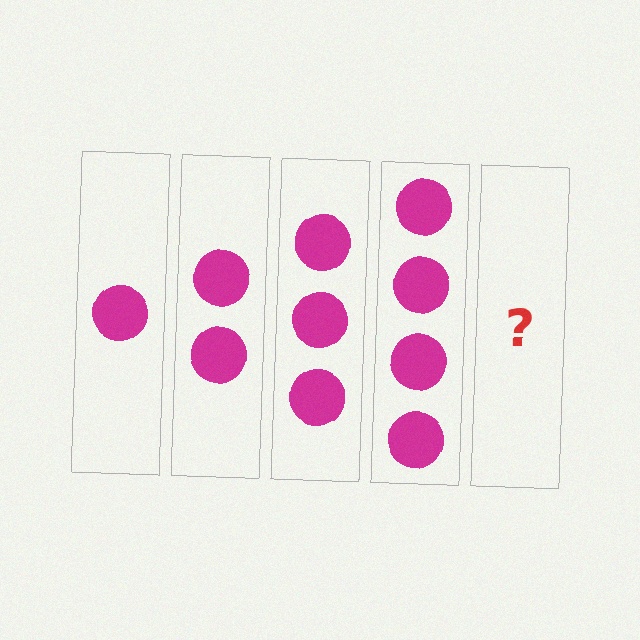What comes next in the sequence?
The next element should be 5 circles.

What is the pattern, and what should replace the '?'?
The pattern is that each step adds one more circle. The '?' should be 5 circles.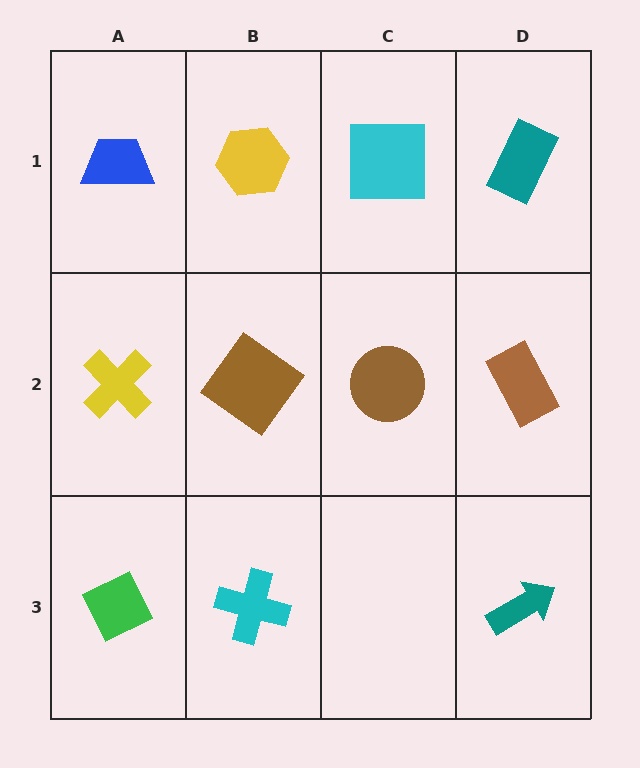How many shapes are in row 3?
3 shapes.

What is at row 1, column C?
A cyan square.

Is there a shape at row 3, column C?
No, that cell is empty.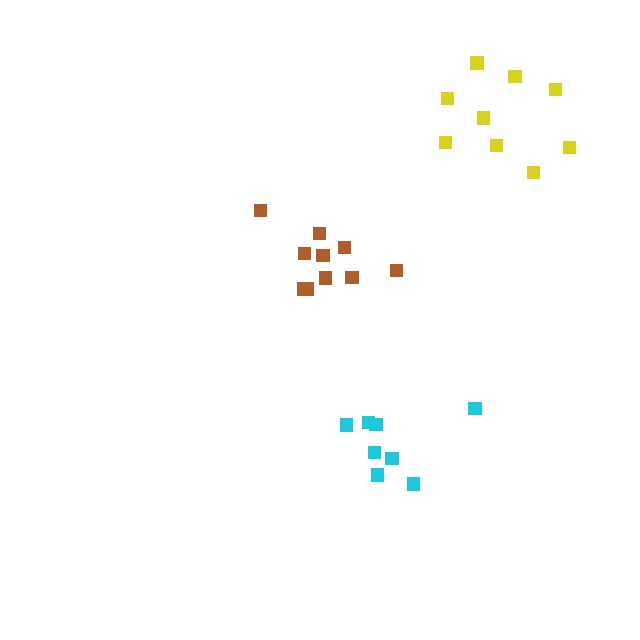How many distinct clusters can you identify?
There are 3 distinct clusters.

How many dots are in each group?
Group 1: 8 dots, Group 2: 10 dots, Group 3: 9 dots (27 total).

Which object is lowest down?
The cyan cluster is bottommost.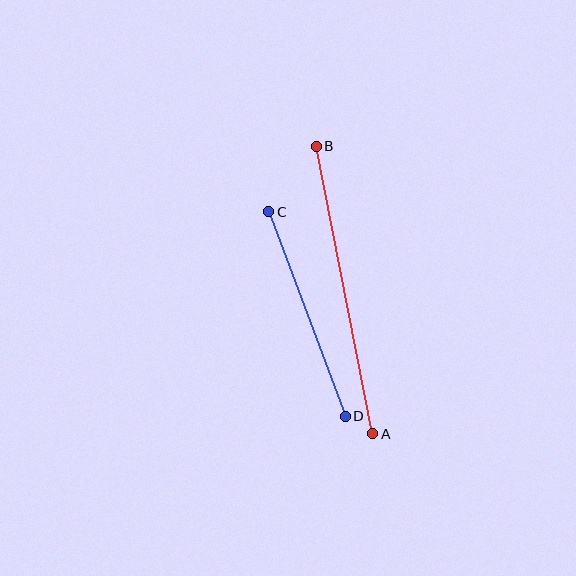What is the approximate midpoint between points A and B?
The midpoint is at approximately (344, 290) pixels.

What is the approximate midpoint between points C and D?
The midpoint is at approximately (307, 314) pixels.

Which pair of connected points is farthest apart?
Points A and B are farthest apart.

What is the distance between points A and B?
The distance is approximately 293 pixels.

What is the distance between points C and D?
The distance is approximately 218 pixels.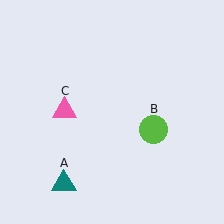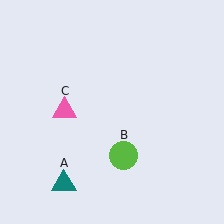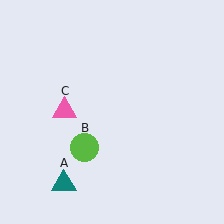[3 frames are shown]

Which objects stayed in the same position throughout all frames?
Teal triangle (object A) and pink triangle (object C) remained stationary.